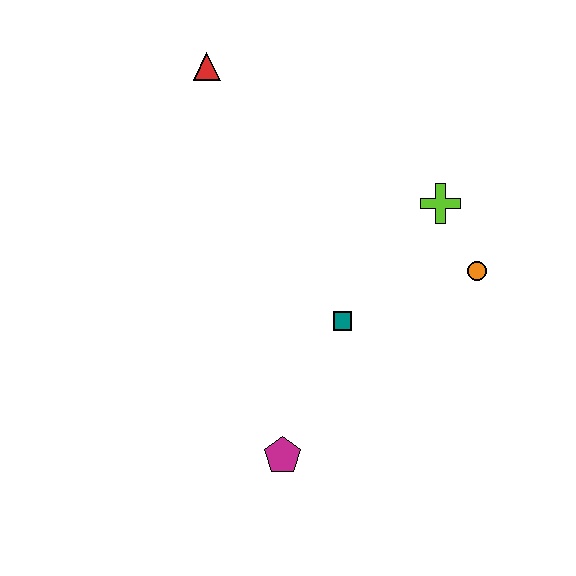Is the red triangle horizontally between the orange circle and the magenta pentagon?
No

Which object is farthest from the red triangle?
The magenta pentagon is farthest from the red triangle.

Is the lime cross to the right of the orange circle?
No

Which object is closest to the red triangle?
The lime cross is closest to the red triangle.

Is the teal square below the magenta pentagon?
No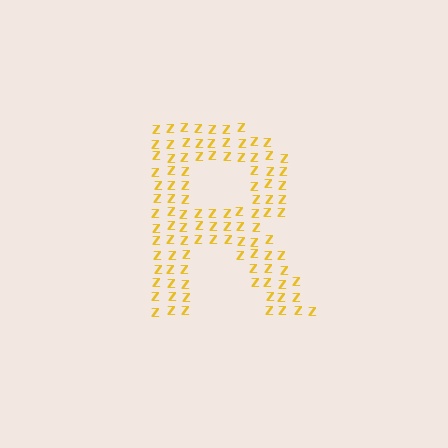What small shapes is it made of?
It is made of small letter Z's.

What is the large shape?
The large shape is the letter R.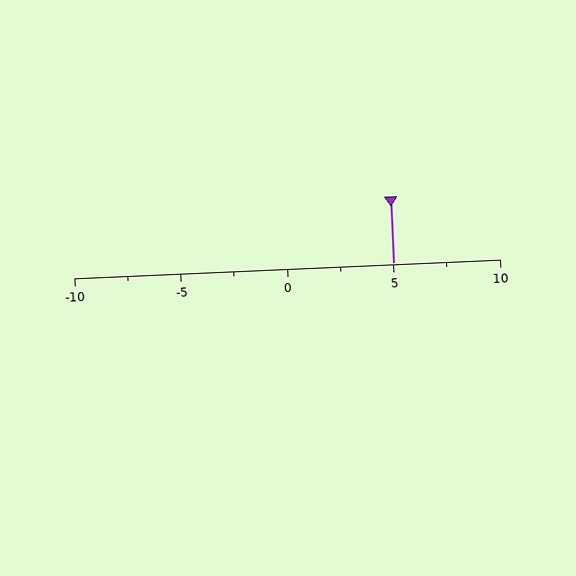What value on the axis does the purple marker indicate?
The marker indicates approximately 5.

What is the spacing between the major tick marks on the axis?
The major ticks are spaced 5 apart.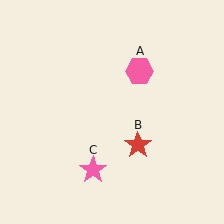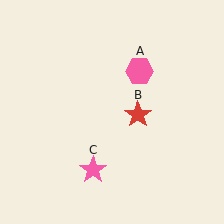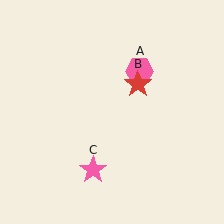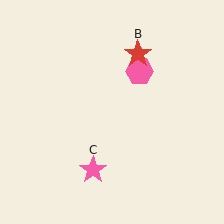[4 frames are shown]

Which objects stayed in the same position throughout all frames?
Pink hexagon (object A) and pink star (object C) remained stationary.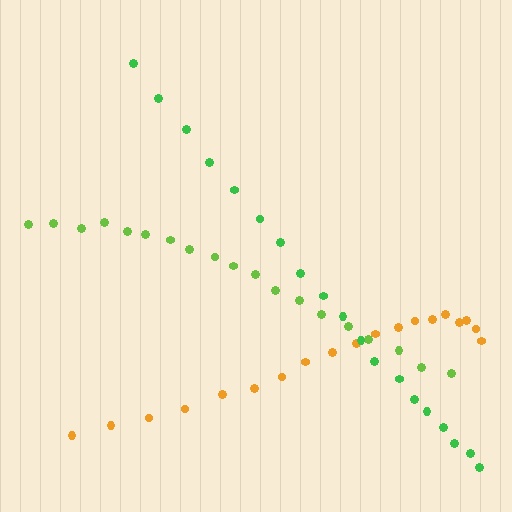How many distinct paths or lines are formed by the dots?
There are 3 distinct paths.